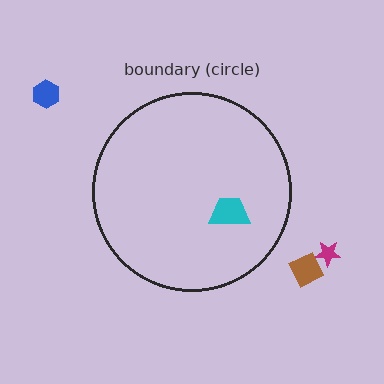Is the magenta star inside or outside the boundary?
Outside.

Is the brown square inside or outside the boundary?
Outside.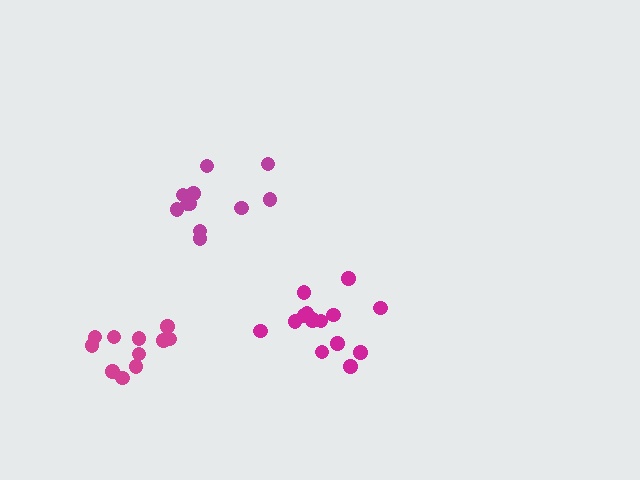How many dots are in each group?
Group 1: 11 dots, Group 2: 11 dots, Group 3: 15 dots (37 total).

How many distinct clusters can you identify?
There are 3 distinct clusters.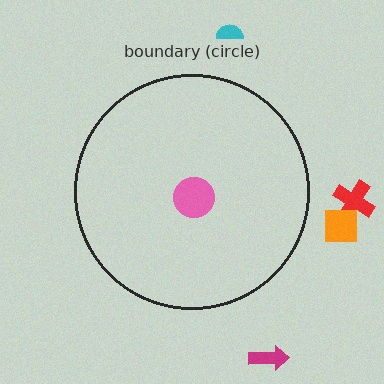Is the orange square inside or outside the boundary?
Outside.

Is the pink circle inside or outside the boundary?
Inside.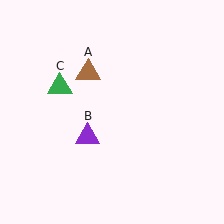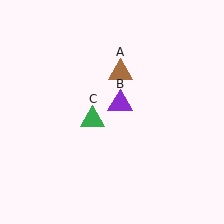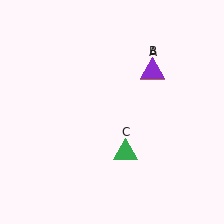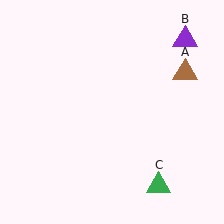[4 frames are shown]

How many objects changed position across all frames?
3 objects changed position: brown triangle (object A), purple triangle (object B), green triangle (object C).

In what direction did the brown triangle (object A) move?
The brown triangle (object A) moved right.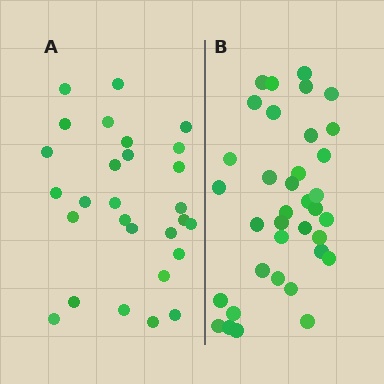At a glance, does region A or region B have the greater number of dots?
Region B (the right region) has more dots.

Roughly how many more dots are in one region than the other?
Region B has roughly 8 or so more dots than region A.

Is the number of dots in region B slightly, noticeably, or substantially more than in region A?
Region B has noticeably more, but not dramatically so. The ratio is roughly 1.3 to 1.